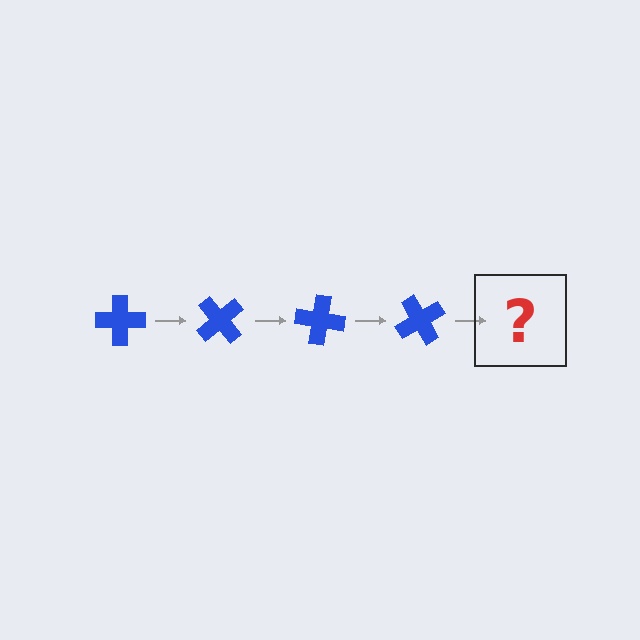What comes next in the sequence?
The next element should be a blue cross rotated 200 degrees.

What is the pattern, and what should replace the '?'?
The pattern is that the cross rotates 50 degrees each step. The '?' should be a blue cross rotated 200 degrees.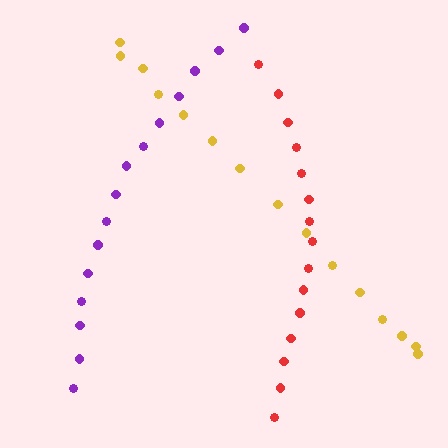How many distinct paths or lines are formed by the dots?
There are 3 distinct paths.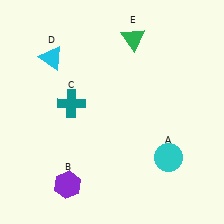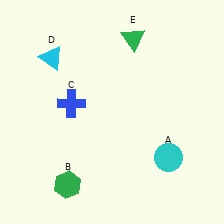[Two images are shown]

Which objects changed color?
B changed from purple to green. C changed from teal to blue.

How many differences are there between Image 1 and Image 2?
There are 2 differences between the two images.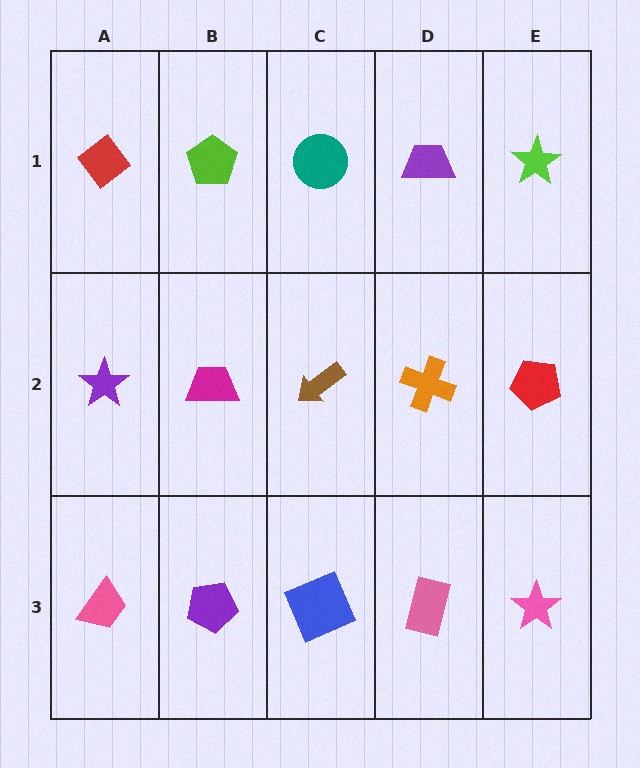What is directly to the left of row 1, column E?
A purple trapezoid.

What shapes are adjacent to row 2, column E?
A lime star (row 1, column E), a pink star (row 3, column E), an orange cross (row 2, column D).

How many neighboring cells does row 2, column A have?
3.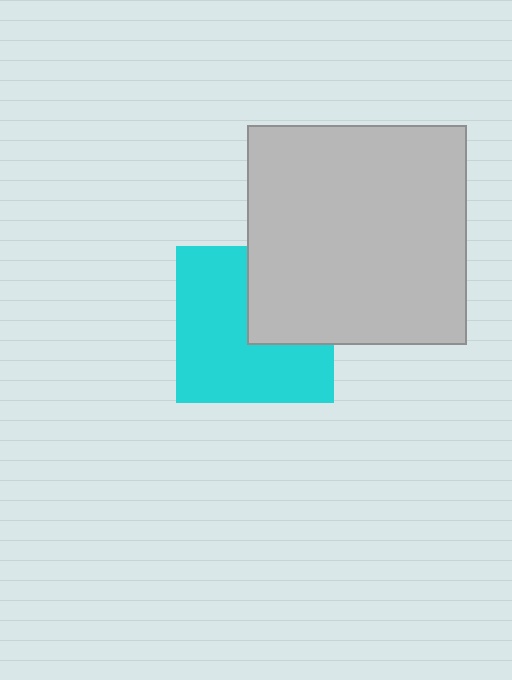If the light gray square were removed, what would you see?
You would see the complete cyan square.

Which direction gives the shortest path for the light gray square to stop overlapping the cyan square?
Moving toward the upper-right gives the shortest separation.